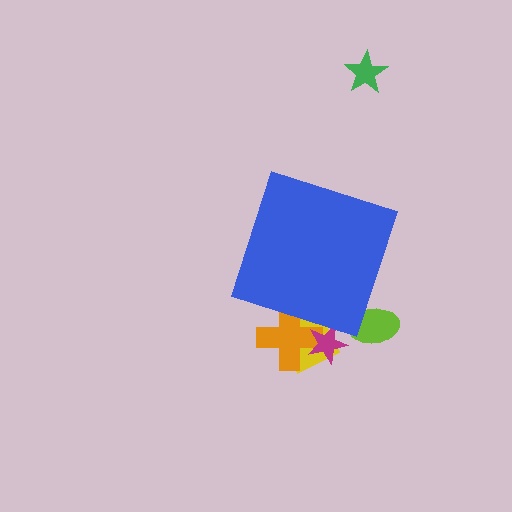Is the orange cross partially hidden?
Yes, the orange cross is partially hidden behind the blue diamond.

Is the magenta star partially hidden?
Yes, the magenta star is partially hidden behind the blue diamond.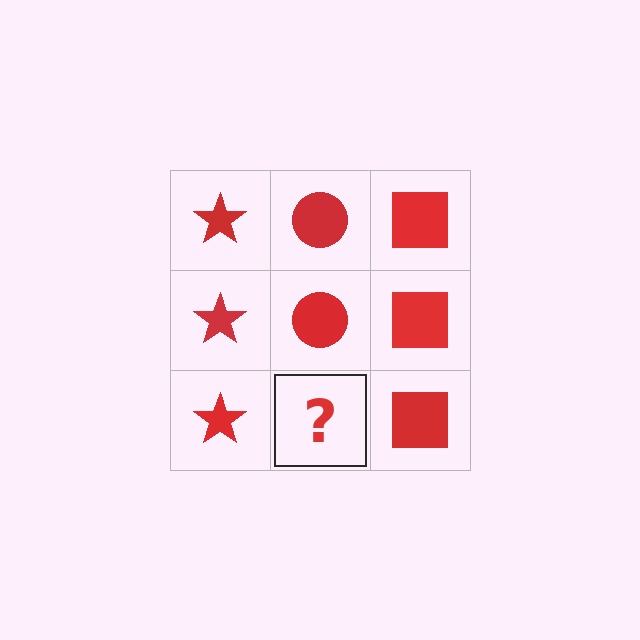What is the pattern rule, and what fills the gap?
The rule is that each column has a consistent shape. The gap should be filled with a red circle.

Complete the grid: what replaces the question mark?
The question mark should be replaced with a red circle.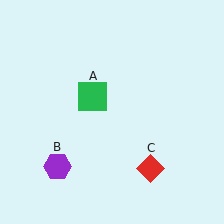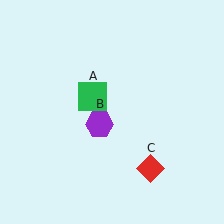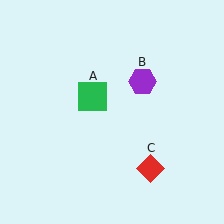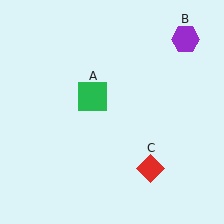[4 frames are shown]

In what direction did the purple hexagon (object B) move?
The purple hexagon (object B) moved up and to the right.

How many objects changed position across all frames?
1 object changed position: purple hexagon (object B).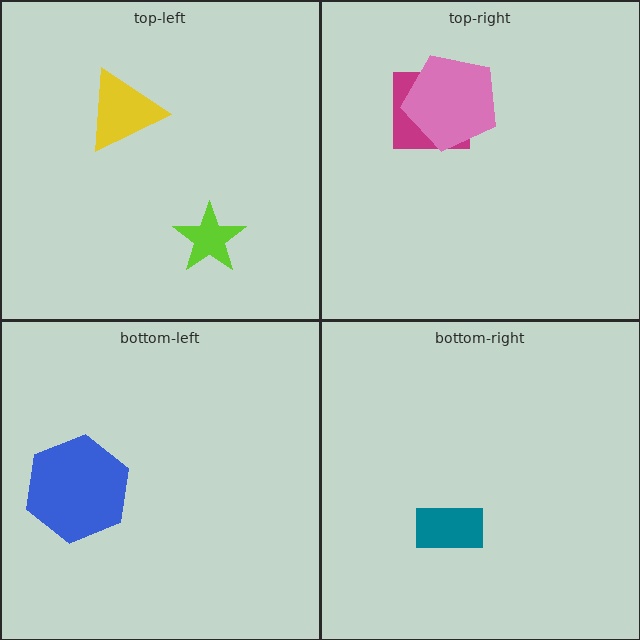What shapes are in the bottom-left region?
The blue hexagon.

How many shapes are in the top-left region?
2.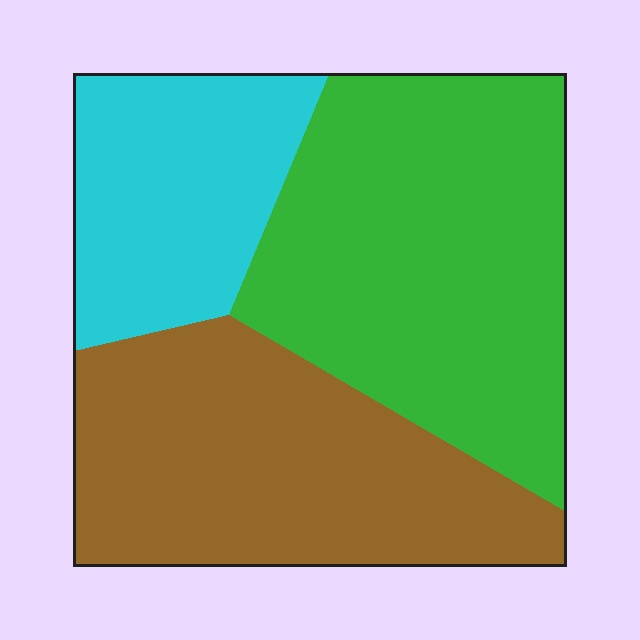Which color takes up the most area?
Green, at roughly 40%.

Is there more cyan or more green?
Green.